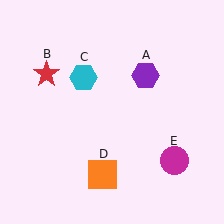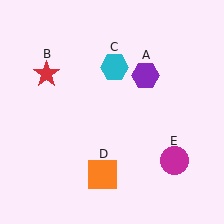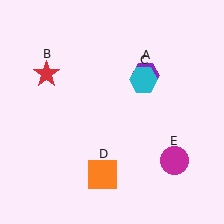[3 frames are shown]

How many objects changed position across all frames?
1 object changed position: cyan hexagon (object C).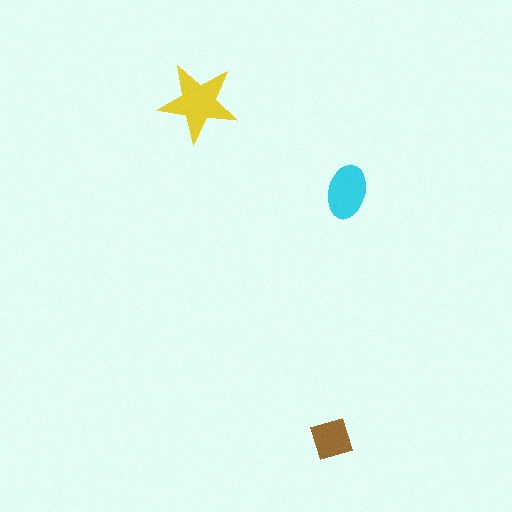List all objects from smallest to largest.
The brown diamond, the cyan ellipse, the yellow star.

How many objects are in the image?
There are 3 objects in the image.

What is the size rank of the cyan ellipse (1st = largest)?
2nd.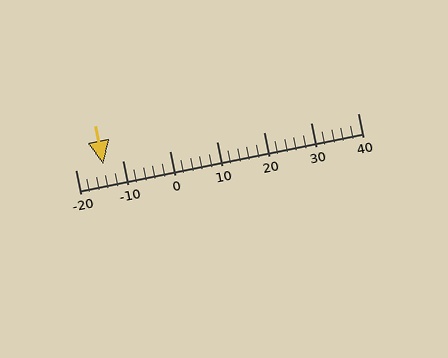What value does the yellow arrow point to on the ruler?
The yellow arrow points to approximately -14.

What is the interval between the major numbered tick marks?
The major tick marks are spaced 10 units apart.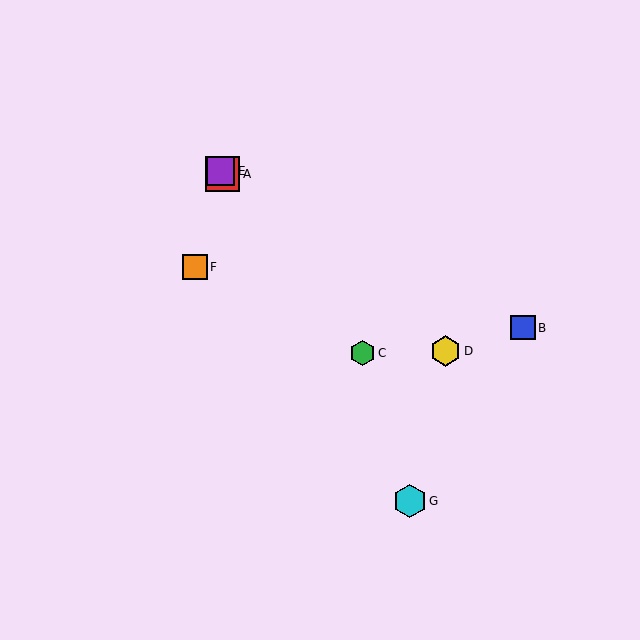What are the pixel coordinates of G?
Object G is at (410, 501).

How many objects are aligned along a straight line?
3 objects (A, E, G) are aligned along a straight line.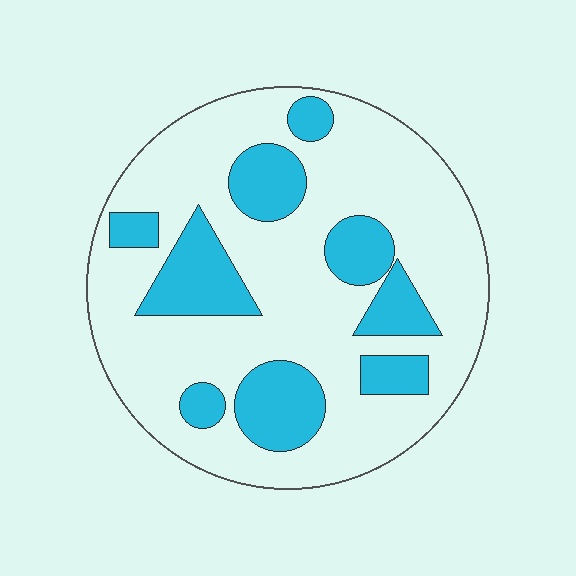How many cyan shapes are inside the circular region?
9.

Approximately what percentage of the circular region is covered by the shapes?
Approximately 25%.